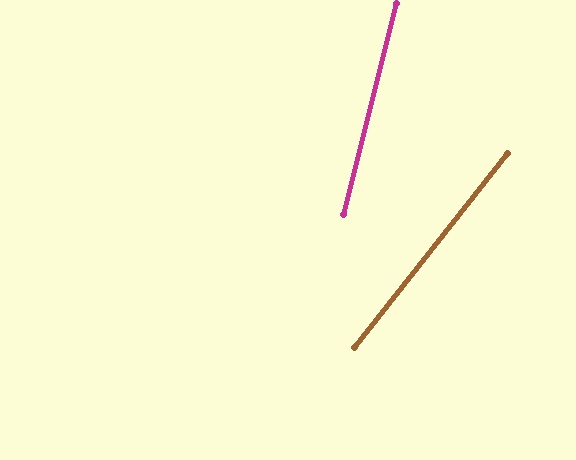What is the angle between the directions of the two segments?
Approximately 24 degrees.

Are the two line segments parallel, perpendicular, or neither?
Neither parallel nor perpendicular — they differ by about 24°.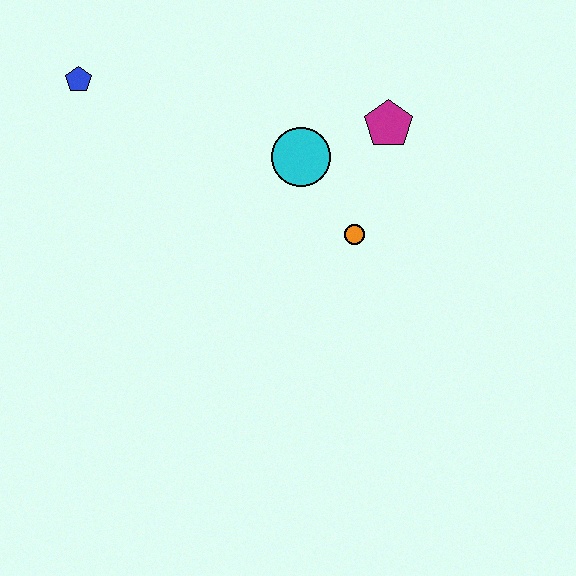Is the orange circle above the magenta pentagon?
No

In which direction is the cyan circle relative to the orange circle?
The cyan circle is above the orange circle.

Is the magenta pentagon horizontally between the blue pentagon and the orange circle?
No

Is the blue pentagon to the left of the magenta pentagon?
Yes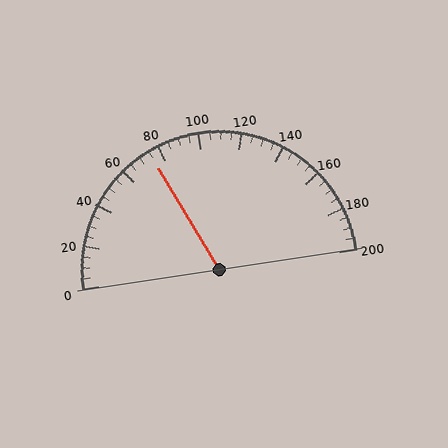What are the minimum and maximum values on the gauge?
The gauge ranges from 0 to 200.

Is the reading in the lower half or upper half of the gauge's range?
The reading is in the lower half of the range (0 to 200).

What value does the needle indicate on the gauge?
The needle indicates approximately 75.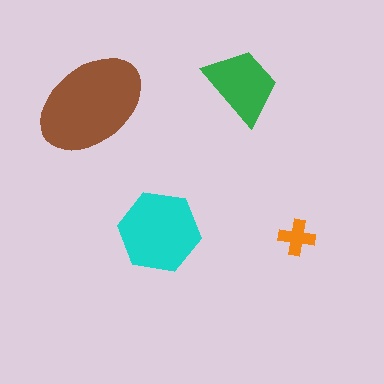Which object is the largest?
The brown ellipse.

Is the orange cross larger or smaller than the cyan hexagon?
Smaller.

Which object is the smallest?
The orange cross.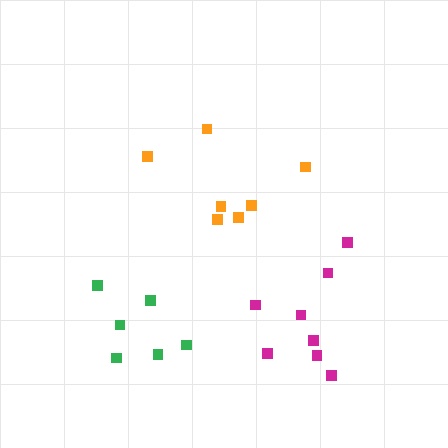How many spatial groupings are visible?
There are 3 spatial groupings.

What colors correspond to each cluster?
The clusters are colored: magenta, green, orange.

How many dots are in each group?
Group 1: 8 dots, Group 2: 6 dots, Group 3: 7 dots (21 total).